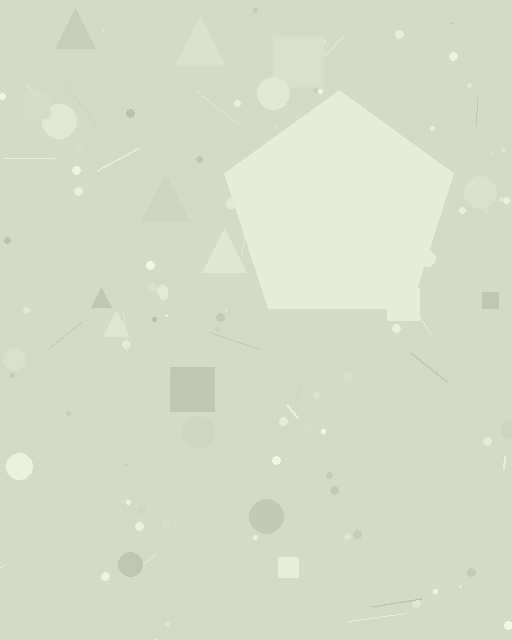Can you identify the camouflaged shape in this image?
The camouflaged shape is a pentagon.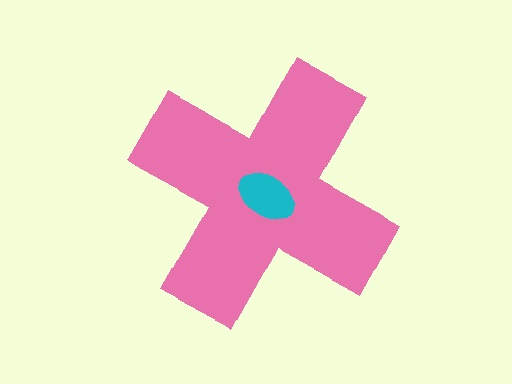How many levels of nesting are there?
2.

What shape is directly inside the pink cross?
The cyan ellipse.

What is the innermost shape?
The cyan ellipse.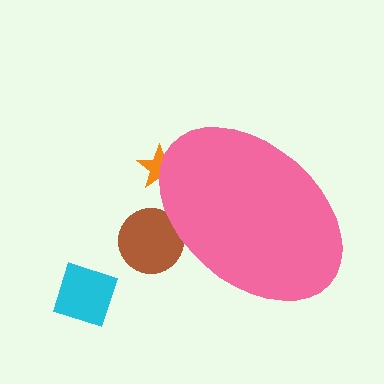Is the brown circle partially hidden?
Yes, the brown circle is partially hidden behind the pink ellipse.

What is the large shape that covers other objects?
A pink ellipse.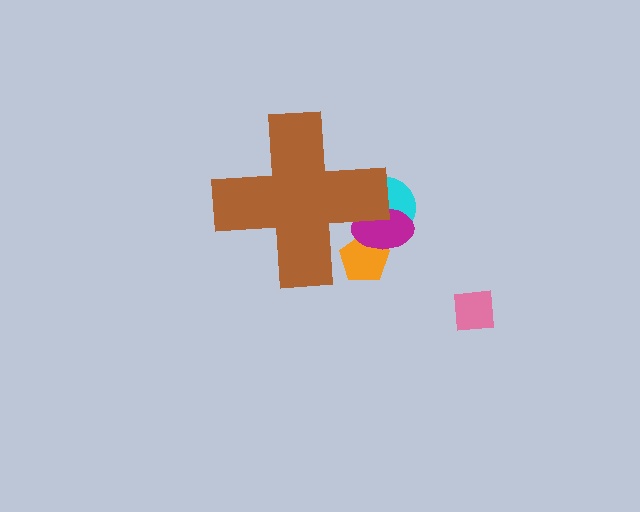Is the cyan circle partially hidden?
Yes, the cyan circle is partially hidden behind the brown cross.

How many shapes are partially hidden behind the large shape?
3 shapes are partially hidden.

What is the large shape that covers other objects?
A brown cross.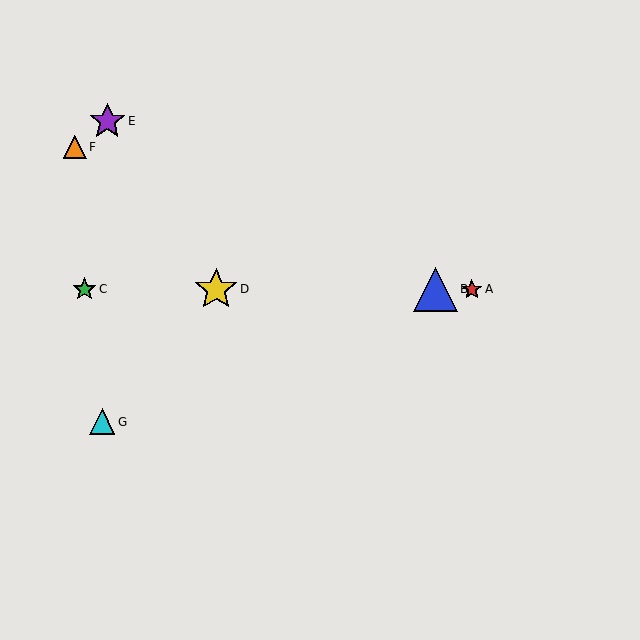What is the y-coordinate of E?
Object E is at y≈121.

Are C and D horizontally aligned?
Yes, both are at y≈290.